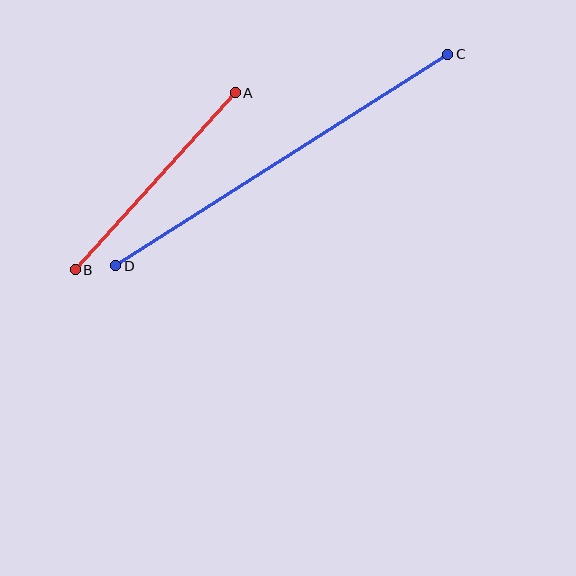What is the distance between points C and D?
The distance is approximately 394 pixels.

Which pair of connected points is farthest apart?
Points C and D are farthest apart.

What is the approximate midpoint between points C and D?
The midpoint is at approximately (282, 160) pixels.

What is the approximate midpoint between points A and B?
The midpoint is at approximately (155, 181) pixels.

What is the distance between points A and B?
The distance is approximately 239 pixels.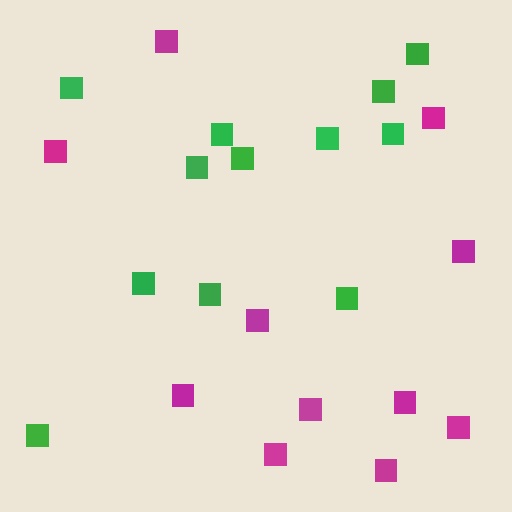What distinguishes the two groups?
There are 2 groups: one group of magenta squares (11) and one group of green squares (12).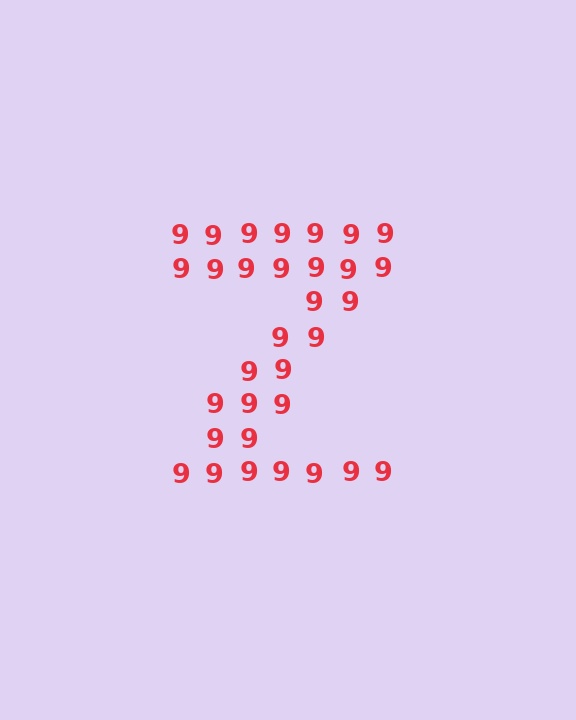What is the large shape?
The large shape is the letter Z.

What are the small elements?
The small elements are digit 9's.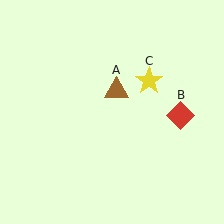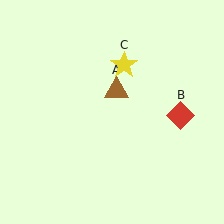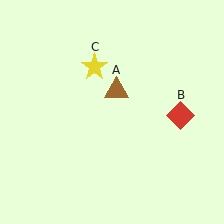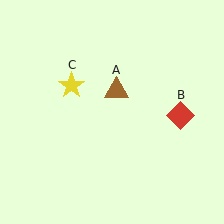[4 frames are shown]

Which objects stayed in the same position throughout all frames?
Brown triangle (object A) and red diamond (object B) remained stationary.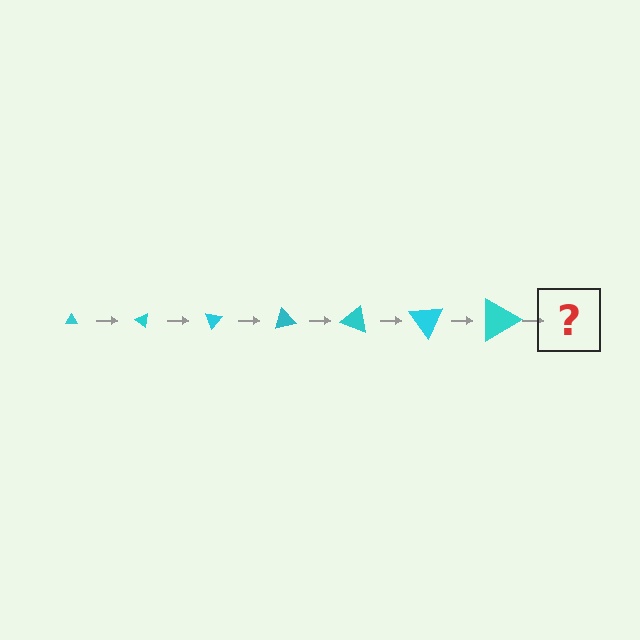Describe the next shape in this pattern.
It should be a triangle, larger than the previous one and rotated 245 degrees from the start.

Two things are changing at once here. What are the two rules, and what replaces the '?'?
The two rules are that the triangle grows larger each step and it rotates 35 degrees each step. The '?' should be a triangle, larger than the previous one and rotated 245 degrees from the start.